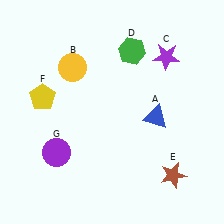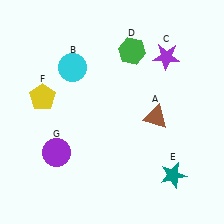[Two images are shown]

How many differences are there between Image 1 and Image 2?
There are 3 differences between the two images.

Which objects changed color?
A changed from blue to brown. B changed from yellow to cyan. E changed from brown to teal.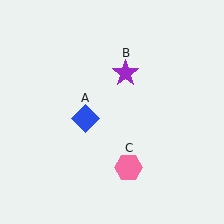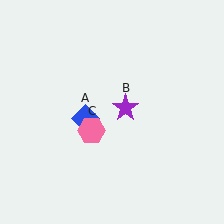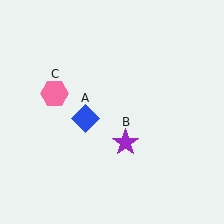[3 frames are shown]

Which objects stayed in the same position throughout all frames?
Blue diamond (object A) remained stationary.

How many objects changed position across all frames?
2 objects changed position: purple star (object B), pink hexagon (object C).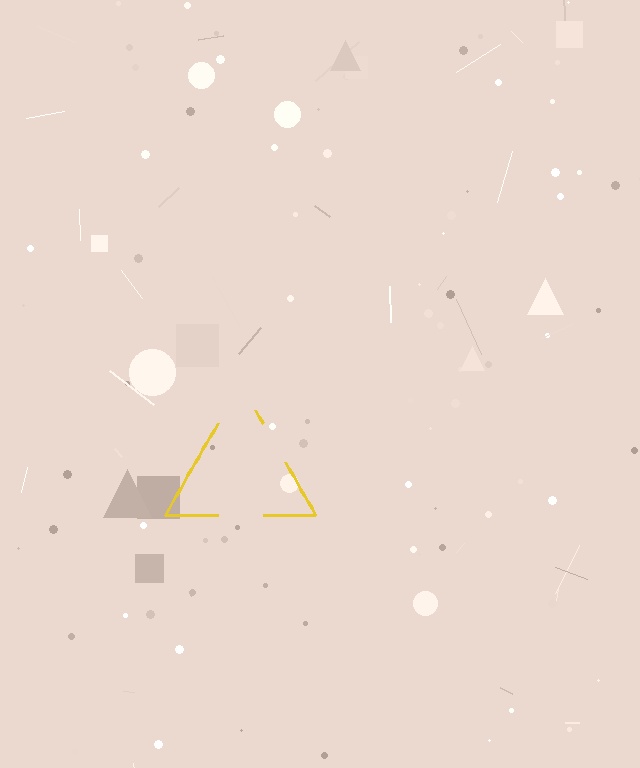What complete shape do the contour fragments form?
The contour fragments form a triangle.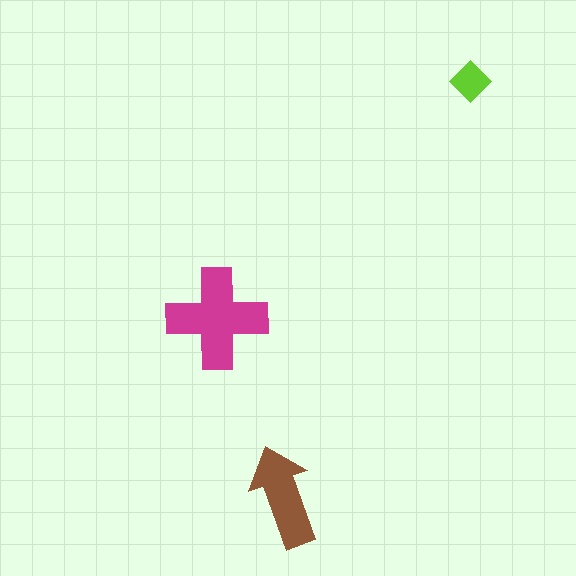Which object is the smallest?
The lime diamond.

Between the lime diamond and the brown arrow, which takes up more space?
The brown arrow.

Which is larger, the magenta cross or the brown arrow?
The magenta cross.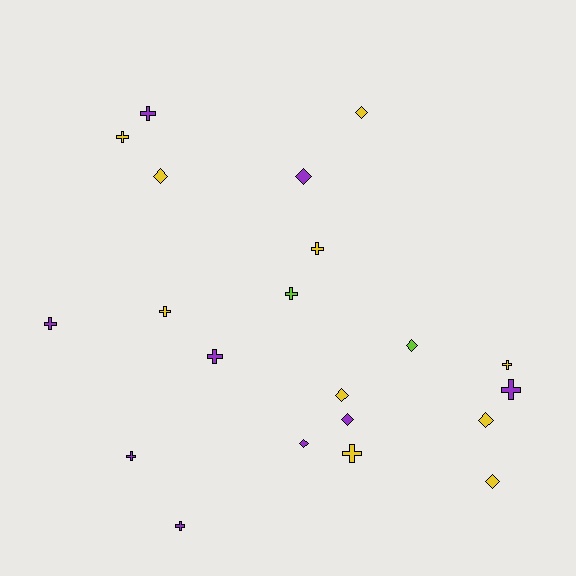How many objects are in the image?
There are 21 objects.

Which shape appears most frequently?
Cross, with 12 objects.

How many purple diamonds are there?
There are 3 purple diamonds.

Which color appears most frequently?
Yellow, with 10 objects.